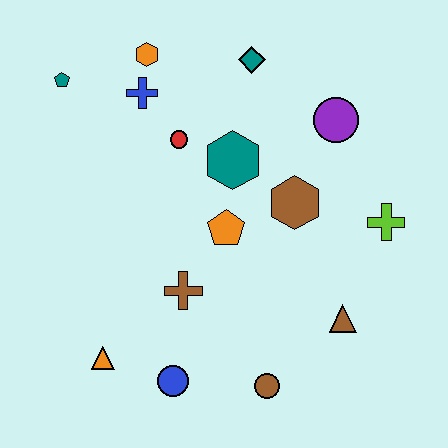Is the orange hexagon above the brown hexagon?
Yes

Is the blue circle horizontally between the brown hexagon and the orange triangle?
Yes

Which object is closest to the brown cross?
The orange pentagon is closest to the brown cross.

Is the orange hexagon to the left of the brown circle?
Yes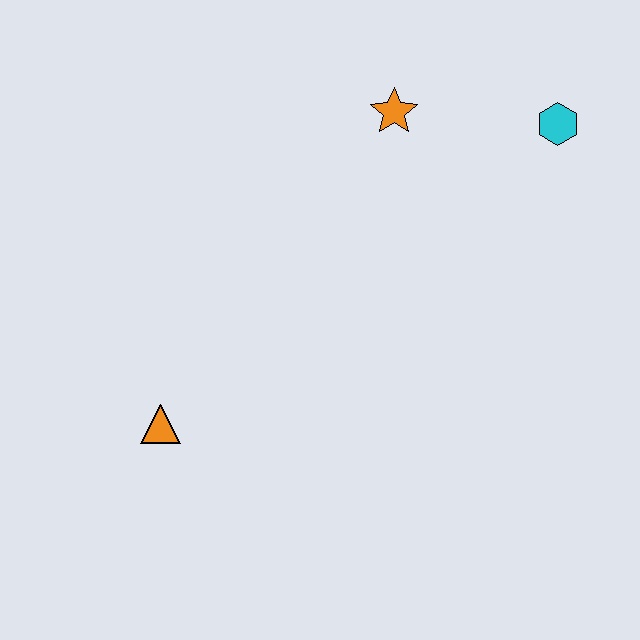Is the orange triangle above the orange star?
No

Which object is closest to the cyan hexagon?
The orange star is closest to the cyan hexagon.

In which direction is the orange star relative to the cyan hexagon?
The orange star is to the left of the cyan hexagon.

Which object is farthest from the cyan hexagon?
The orange triangle is farthest from the cyan hexagon.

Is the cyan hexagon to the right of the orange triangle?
Yes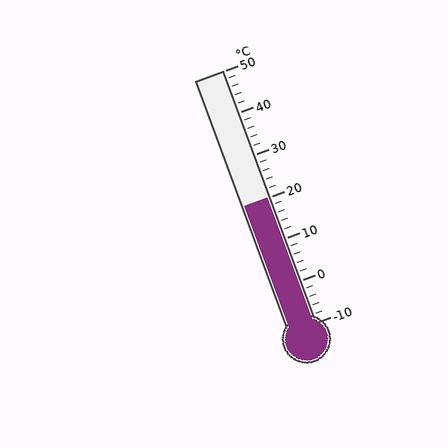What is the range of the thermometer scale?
The thermometer scale ranges from -10°C to 50°C.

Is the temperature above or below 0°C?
The temperature is above 0°C.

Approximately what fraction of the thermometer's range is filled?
The thermometer is filled to approximately 50% of its range.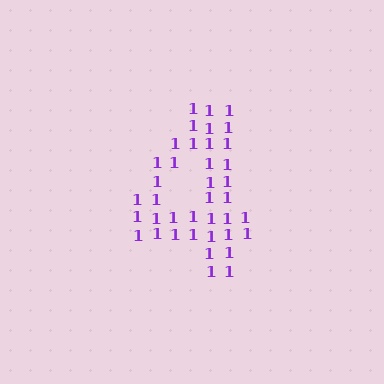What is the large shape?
The large shape is the digit 4.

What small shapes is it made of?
It is made of small digit 1's.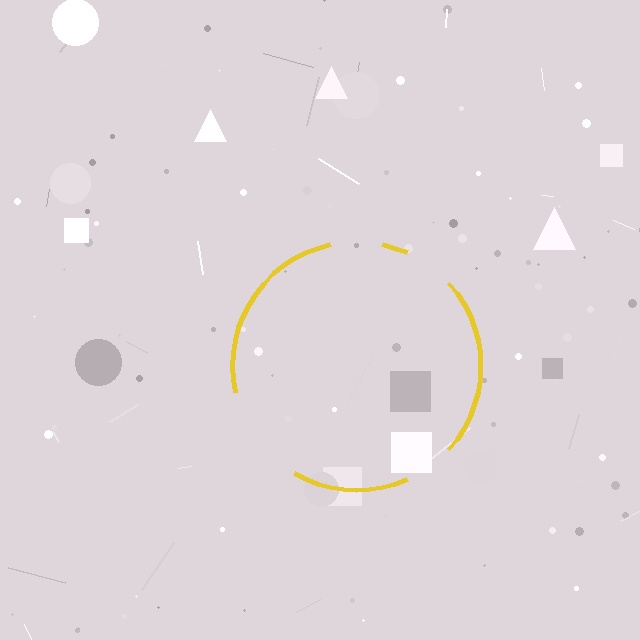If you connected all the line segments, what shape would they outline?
They would outline a circle.